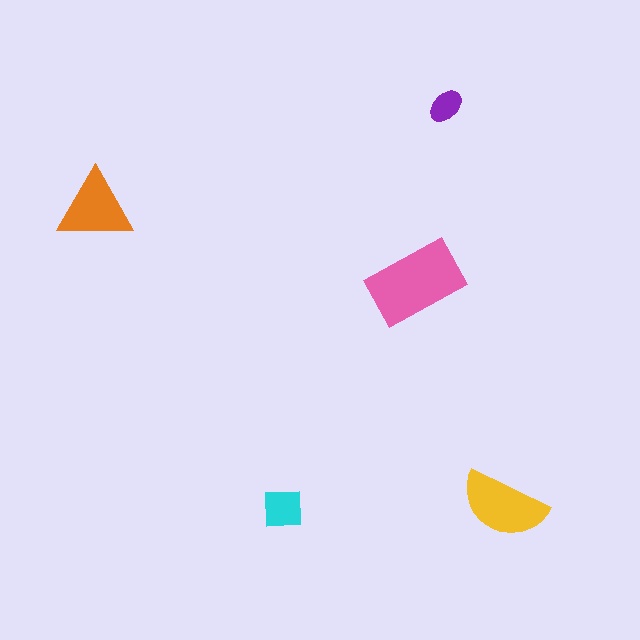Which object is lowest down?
The cyan square is bottommost.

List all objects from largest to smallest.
The pink rectangle, the yellow semicircle, the orange triangle, the cyan square, the purple ellipse.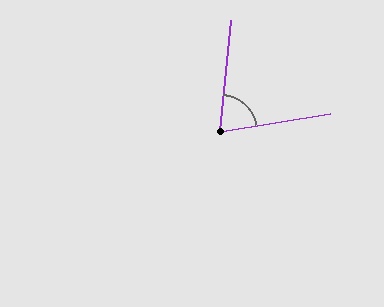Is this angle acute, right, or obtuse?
It is acute.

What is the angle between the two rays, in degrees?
Approximately 75 degrees.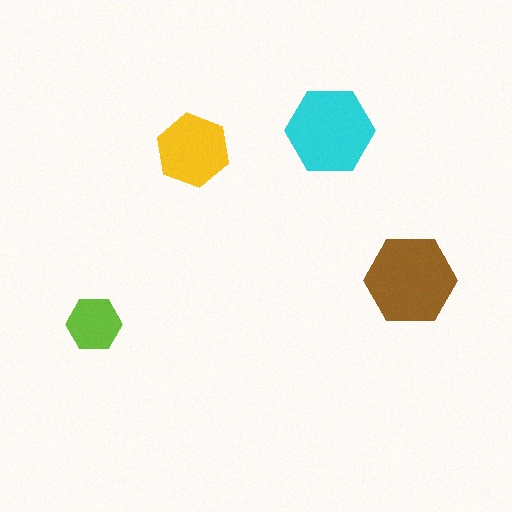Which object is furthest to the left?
The lime hexagon is leftmost.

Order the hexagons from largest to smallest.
the brown one, the cyan one, the yellow one, the lime one.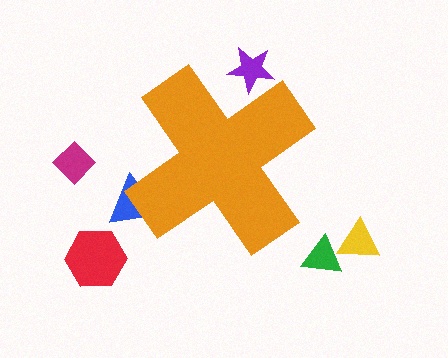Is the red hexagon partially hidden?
No, the red hexagon is fully visible.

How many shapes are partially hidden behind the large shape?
2 shapes are partially hidden.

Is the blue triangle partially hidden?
Yes, the blue triangle is partially hidden behind the orange cross.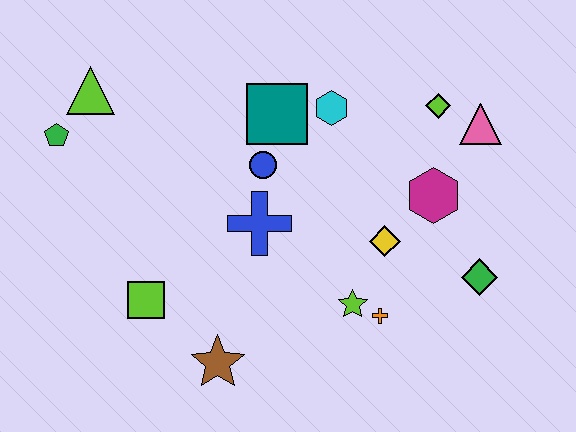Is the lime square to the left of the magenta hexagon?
Yes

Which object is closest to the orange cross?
The lime star is closest to the orange cross.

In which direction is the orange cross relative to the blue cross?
The orange cross is to the right of the blue cross.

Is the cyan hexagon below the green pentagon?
No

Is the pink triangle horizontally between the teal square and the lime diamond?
No